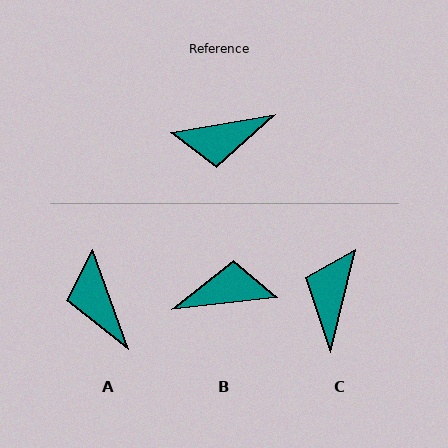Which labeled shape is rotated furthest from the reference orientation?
B, about 176 degrees away.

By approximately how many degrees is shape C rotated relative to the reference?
Approximately 114 degrees clockwise.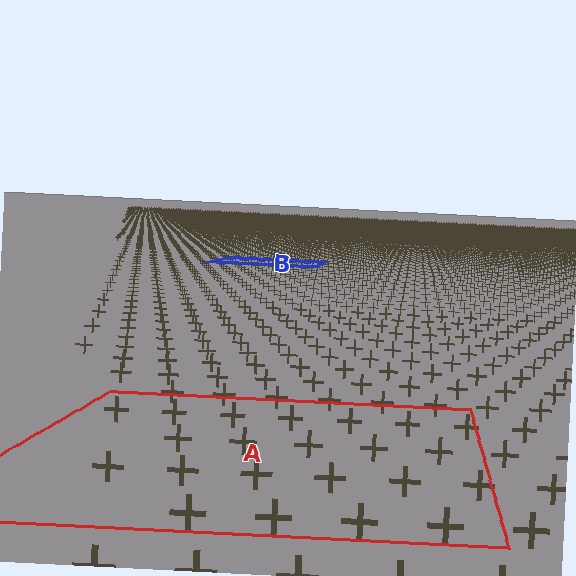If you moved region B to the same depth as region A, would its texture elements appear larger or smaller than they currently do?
They would appear larger. At a closer depth, the same texture elements are projected at a bigger on-screen size.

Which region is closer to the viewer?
Region A is closer. The texture elements there are larger and more spread out.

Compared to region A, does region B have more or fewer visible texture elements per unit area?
Region B has more texture elements per unit area — they are packed more densely because it is farther away.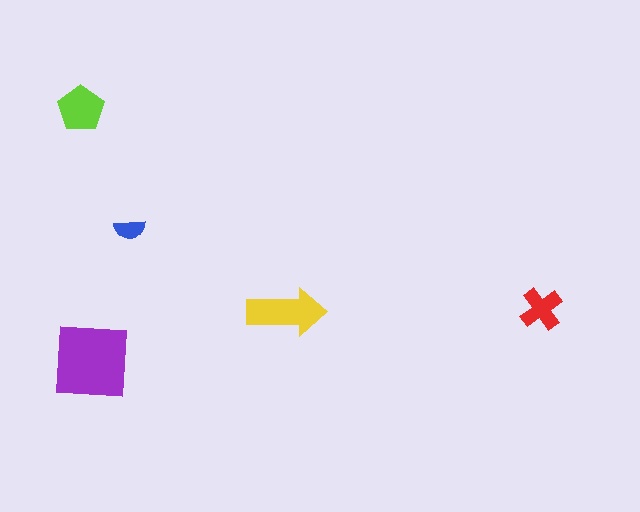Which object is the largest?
The purple square.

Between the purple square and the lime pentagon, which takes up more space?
The purple square.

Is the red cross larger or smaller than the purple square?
Smaller.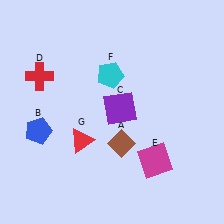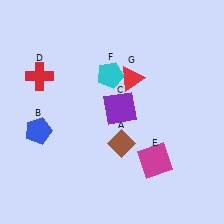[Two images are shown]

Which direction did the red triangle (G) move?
The red triangle (G) moved up.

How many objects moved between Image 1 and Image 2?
1 object moved between the two images.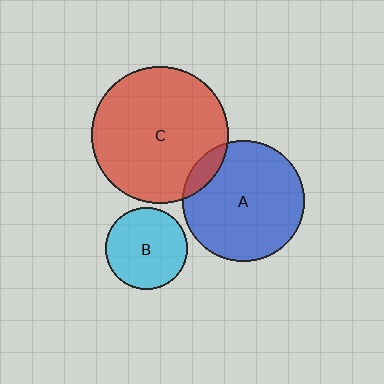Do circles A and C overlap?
Yes.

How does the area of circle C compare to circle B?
Approximately 2.8 times.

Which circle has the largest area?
Circle C (red).